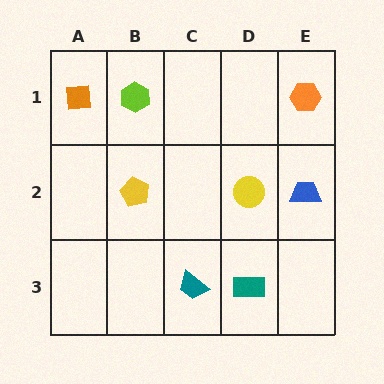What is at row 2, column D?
A yellow circle.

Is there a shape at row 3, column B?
No, that cell is empty.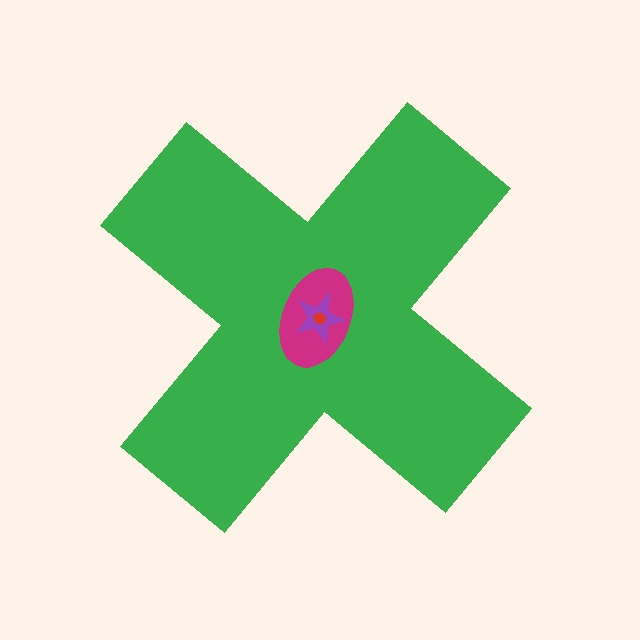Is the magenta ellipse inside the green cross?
Yes.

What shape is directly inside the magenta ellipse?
The purple star.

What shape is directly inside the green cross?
The magenta ellipse.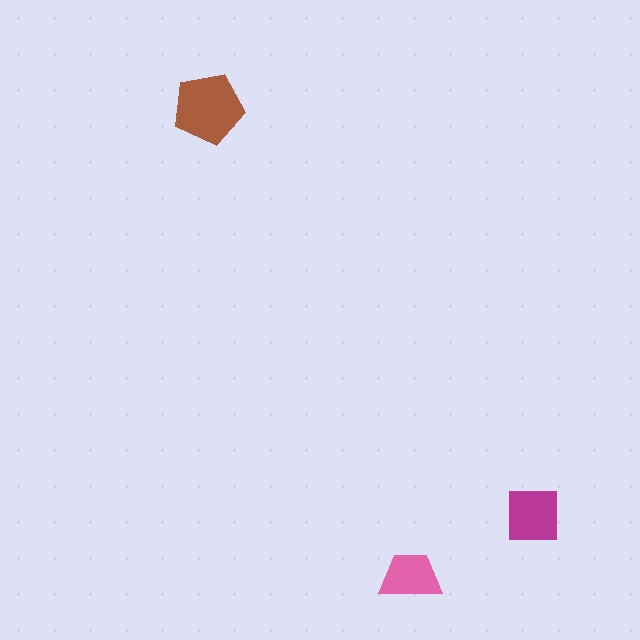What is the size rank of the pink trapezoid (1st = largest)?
3rd.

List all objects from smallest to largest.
The pink trapezoid, the magenta square, the brown pentagon.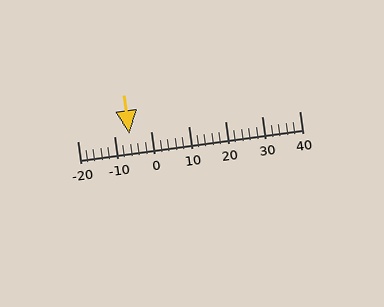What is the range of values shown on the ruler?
The ruler shows values from -20 to 40.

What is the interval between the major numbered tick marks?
The major tick marks are spaced 10 units apart.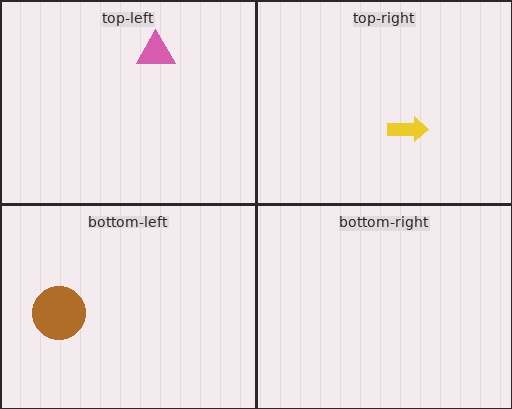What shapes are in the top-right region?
The yellow arrow.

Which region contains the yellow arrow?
The top-right region.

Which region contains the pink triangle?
The top-left region.